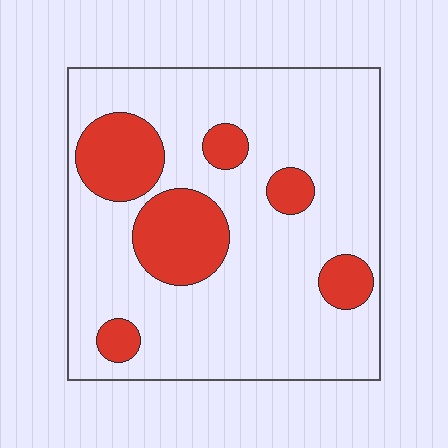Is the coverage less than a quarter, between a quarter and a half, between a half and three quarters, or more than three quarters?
Less than a quarter.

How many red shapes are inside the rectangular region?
6.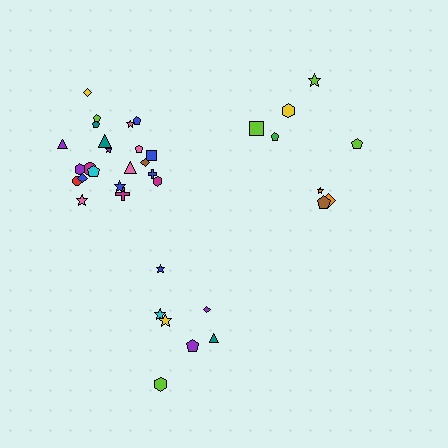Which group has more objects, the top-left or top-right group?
The top-left group.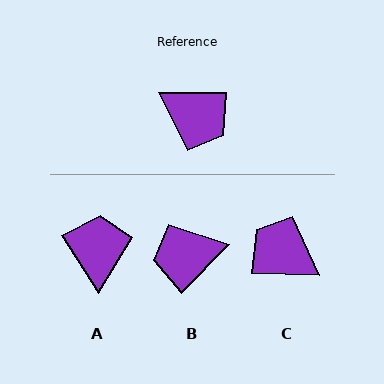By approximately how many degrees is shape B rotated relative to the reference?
Approximately 135 degrees clockwise.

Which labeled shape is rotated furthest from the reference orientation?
C, about 178 degrees away.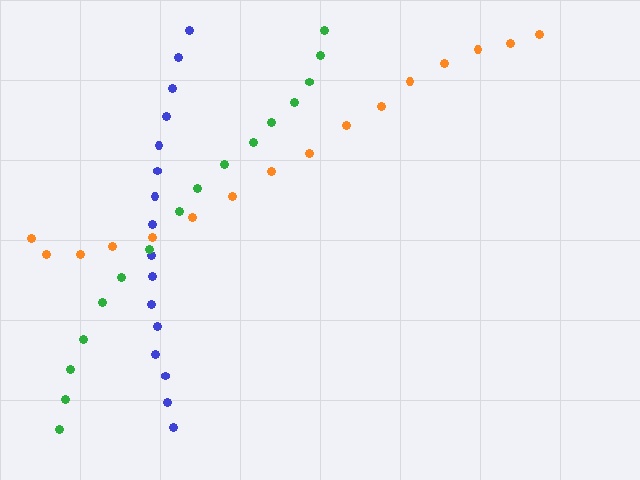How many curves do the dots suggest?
There are 3 distinct paths.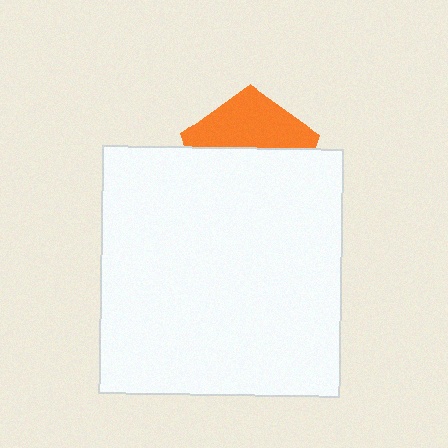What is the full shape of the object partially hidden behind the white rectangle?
The partially hidden object is an orange pentagon.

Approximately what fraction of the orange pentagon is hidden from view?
Roughly 59% of the orange pentagon is hidden behind the white rectangle.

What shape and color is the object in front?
The object in front is a white rectangle.